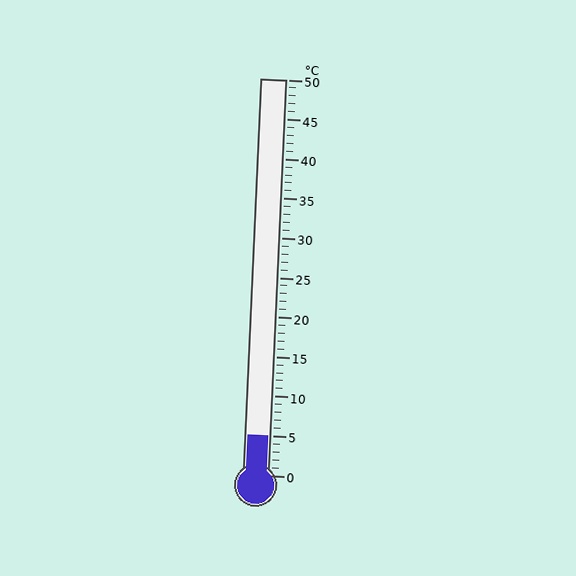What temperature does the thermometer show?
The thermometer shows approximately 5°C.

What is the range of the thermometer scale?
The thermometer scale ranges from 0°C to 50°C.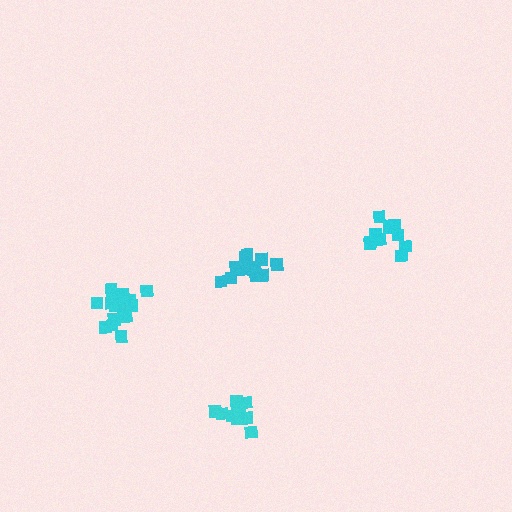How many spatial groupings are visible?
There are 4 spatial groupings.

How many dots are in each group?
Group 1: 16 dots, Group 2: 16 dots, Group 3: 12 dots, Group 4: 12 dots (56 total).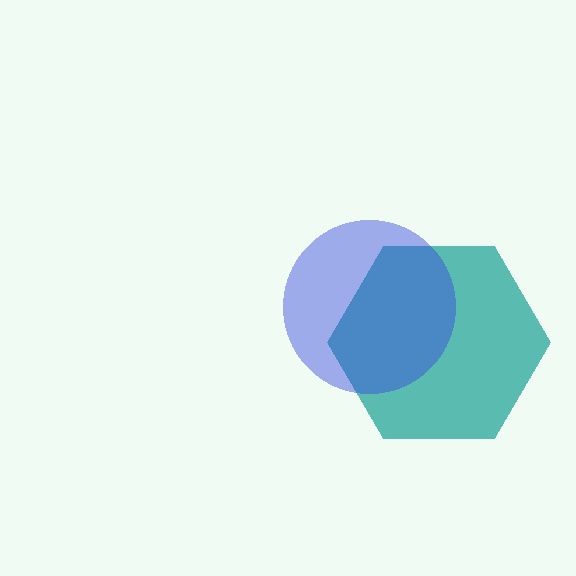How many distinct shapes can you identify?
There are 2 distinct shapes: a teal hexagon, a blue circle.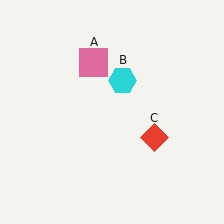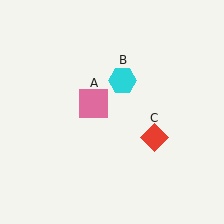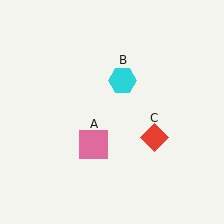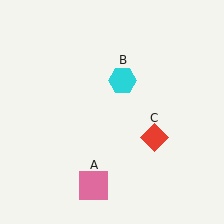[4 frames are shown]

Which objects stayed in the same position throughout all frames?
Cyan hexagon (object B) and red diamond (object C) remained stationary.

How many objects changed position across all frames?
1 object changed position: pink square (object A).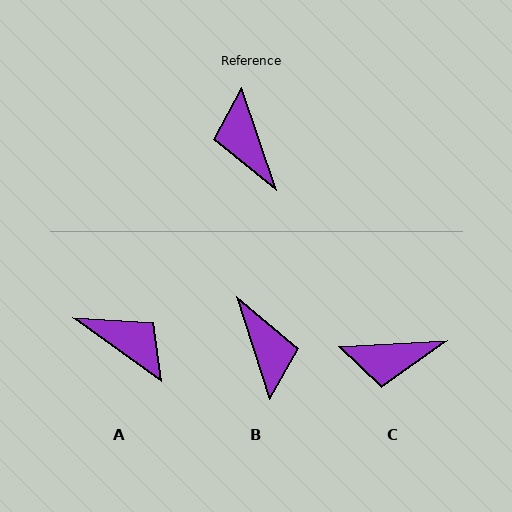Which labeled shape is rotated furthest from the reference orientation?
B, about 179 degrees away.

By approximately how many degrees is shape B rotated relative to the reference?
Approximately 179 degrees counter-clockwise.